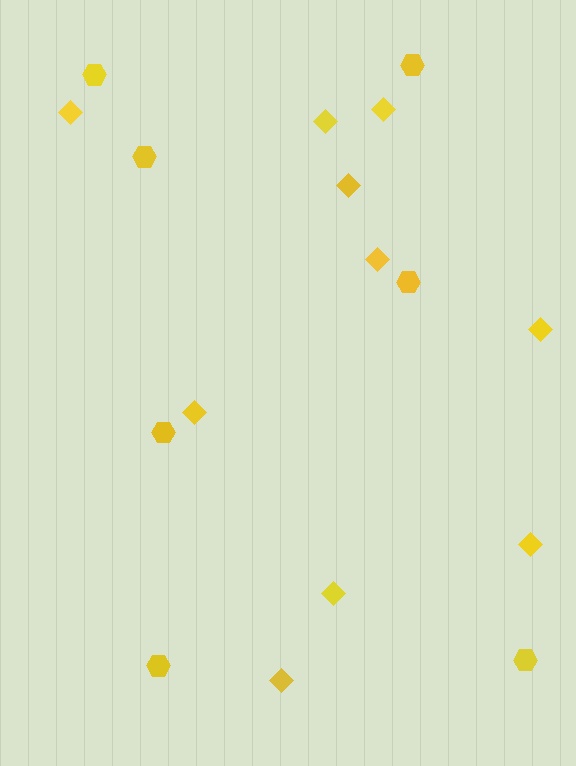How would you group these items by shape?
There are 2 groups: one group of hexagons (7) and one group of diamonds (10).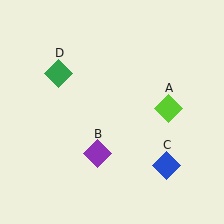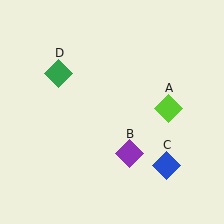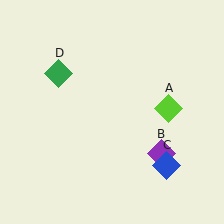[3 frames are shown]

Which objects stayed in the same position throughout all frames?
Lime diamond (object A) and blue diamond (object C) and green diamond (object D) remained stationary.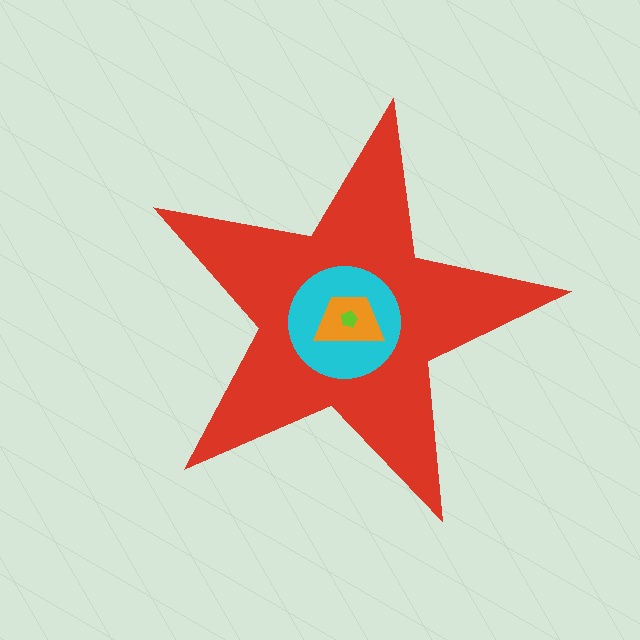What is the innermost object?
The lime pentagon.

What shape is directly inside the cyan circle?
The orange trapezoid.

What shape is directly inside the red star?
The cyan circle.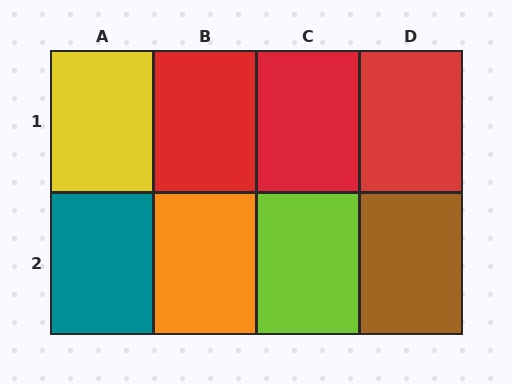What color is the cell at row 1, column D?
Red.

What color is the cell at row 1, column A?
Yellow.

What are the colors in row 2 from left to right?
Teal, orange, lime, brown.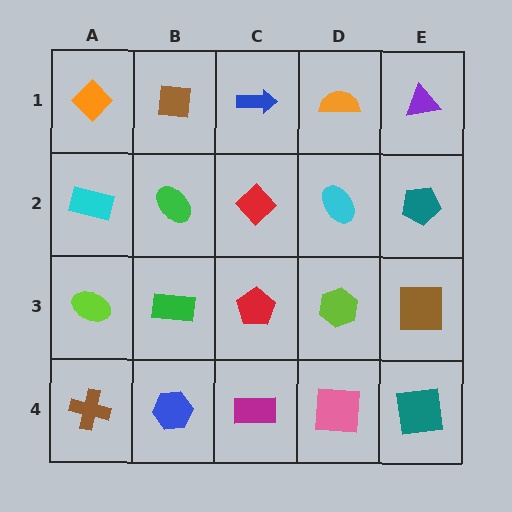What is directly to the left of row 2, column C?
A green ellipse.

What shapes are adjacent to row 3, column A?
A cyan rectangle (row 2, column A), a brown cross (row 4, column A), a green rectangle (row 3, column B).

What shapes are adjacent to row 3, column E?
A teal pentagon (row 2, column E), a teal square (row 4, column E), a lime hexagon (row 3, column D).